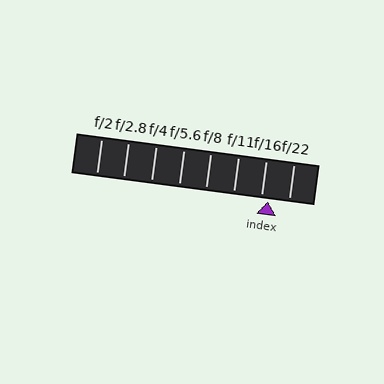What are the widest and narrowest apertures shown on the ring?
The widest aperture shown is f/2 and the narrowest is f/22.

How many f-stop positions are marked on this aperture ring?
There are 8 f-stop positions marked.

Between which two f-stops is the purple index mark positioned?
The index mark is between f/16 and f/22.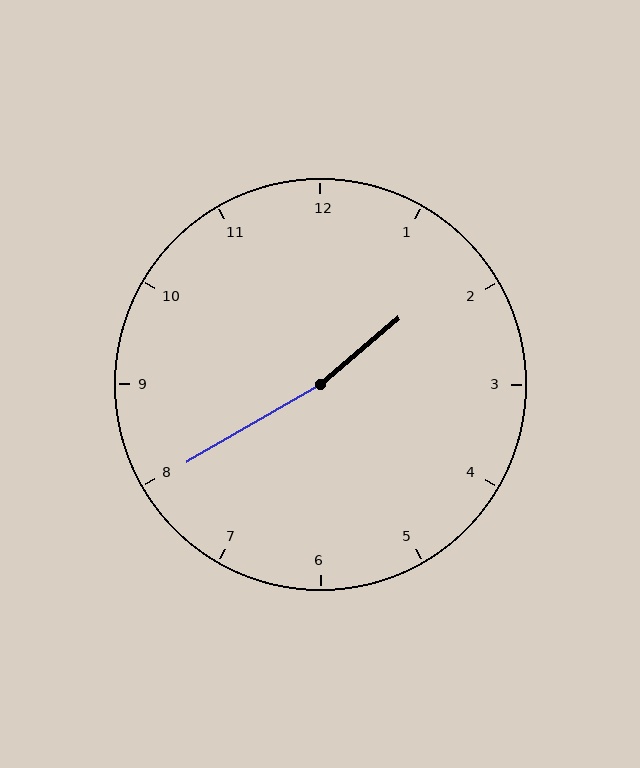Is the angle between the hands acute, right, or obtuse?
It is obtuse.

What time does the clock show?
1:40.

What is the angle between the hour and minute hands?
Approximately 170 degrees.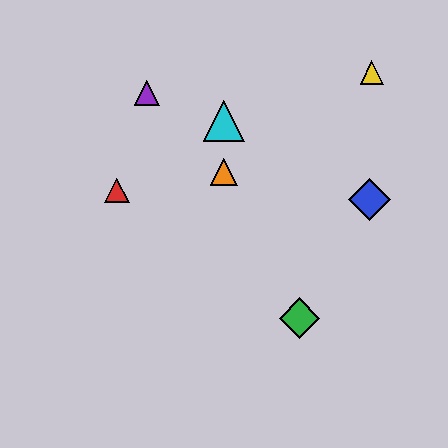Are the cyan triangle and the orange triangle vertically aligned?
Yes, both are at x≈224.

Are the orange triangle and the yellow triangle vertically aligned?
No, the orange triangle is at x≈224 and the yellow triangle is at x≈372.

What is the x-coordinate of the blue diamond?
The blue diamond is at x≈369.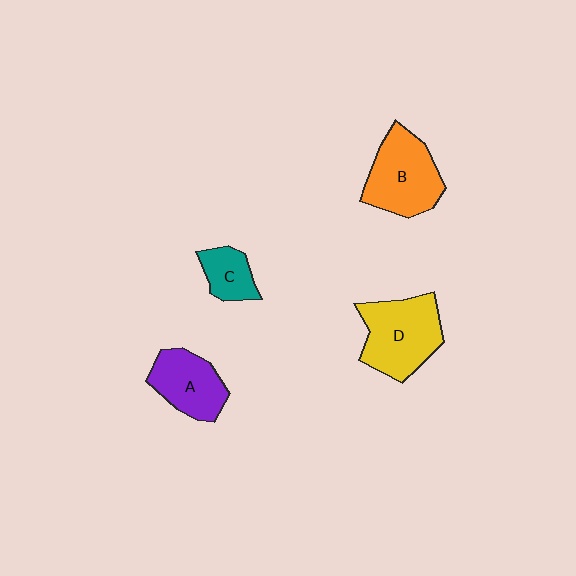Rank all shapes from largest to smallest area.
From largest to smallest: D (yellow), B (orange), A (purple), C (teal).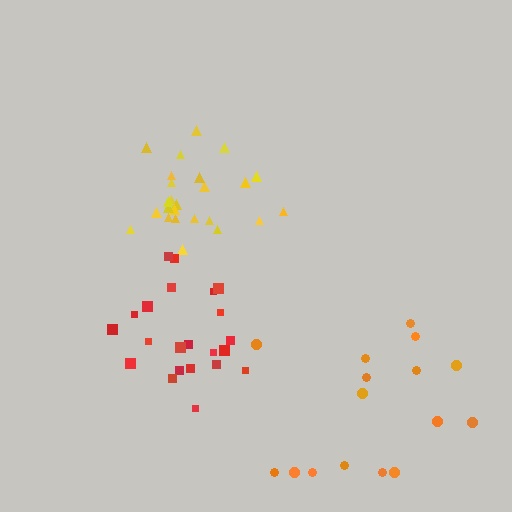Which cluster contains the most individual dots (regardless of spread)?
Yellow (25).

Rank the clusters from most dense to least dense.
yellow, red, orange.